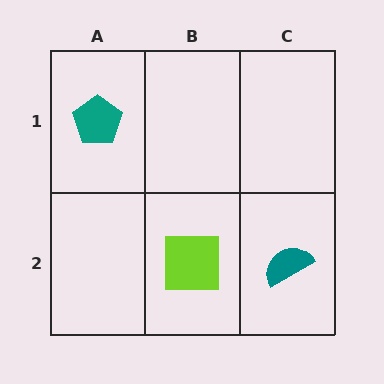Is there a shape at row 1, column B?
No, that cell is empty.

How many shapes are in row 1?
1 shape.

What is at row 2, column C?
A teal semicircle.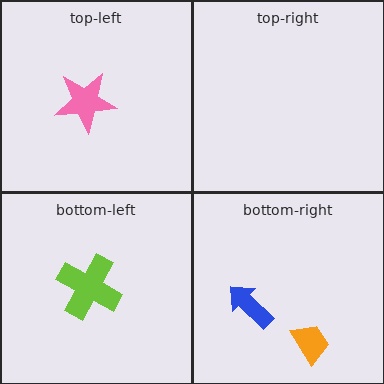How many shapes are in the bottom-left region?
1.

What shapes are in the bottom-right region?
The blue arrow, the orange trapezoid.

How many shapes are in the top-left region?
1.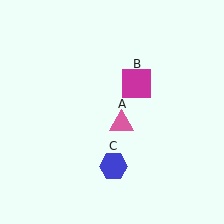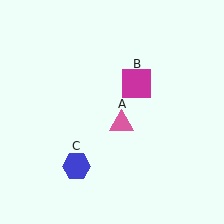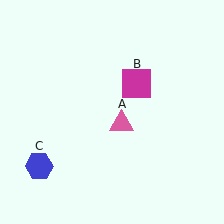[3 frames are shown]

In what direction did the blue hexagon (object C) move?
The blue hexagon (object C) moved left.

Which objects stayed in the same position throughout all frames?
Pink triangle (object A) and magenta square (object B) remained stationary.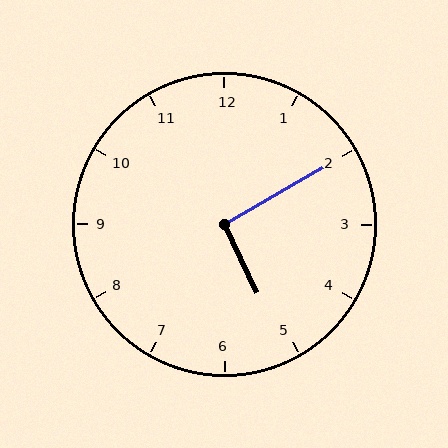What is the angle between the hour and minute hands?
Approximately 95 degrees.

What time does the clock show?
5:10.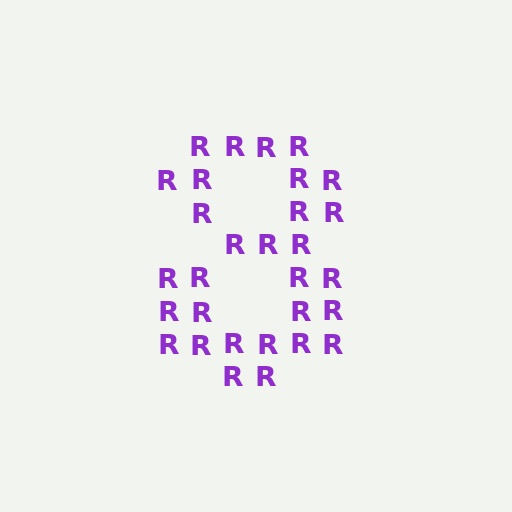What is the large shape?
The large shape is the digit 8.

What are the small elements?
The small elements are letter R's.